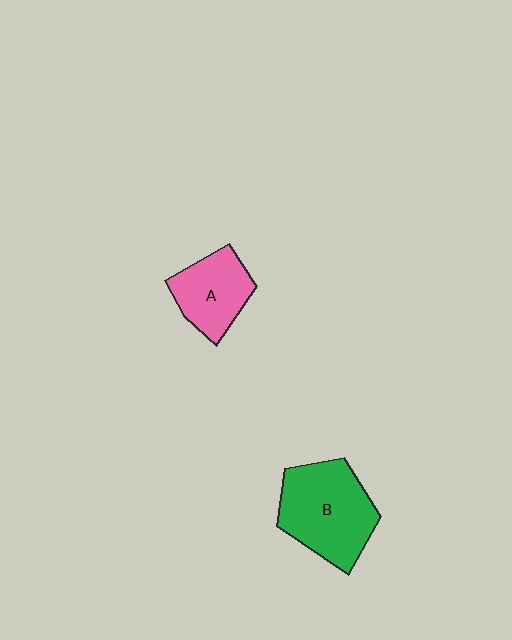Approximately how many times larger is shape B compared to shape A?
Approximately 1.5 times.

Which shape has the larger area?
Shape B (green).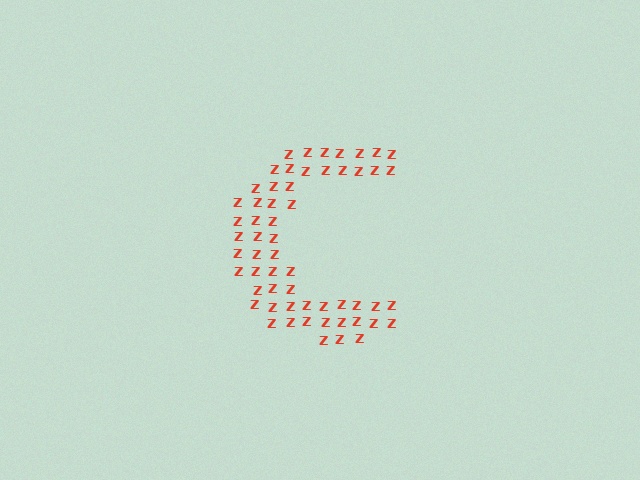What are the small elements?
The small elements are letter Z's.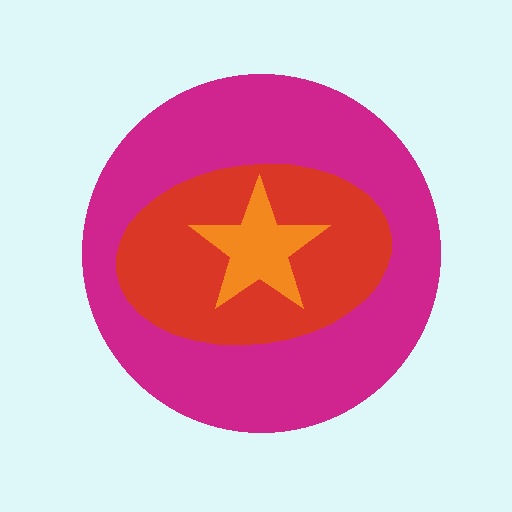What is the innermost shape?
The orange star.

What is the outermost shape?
The magenta circle.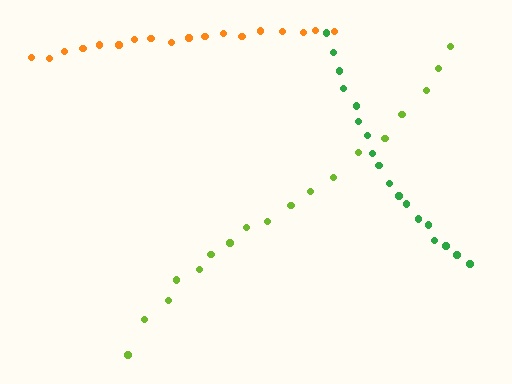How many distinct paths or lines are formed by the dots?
There are 3 distinct paths.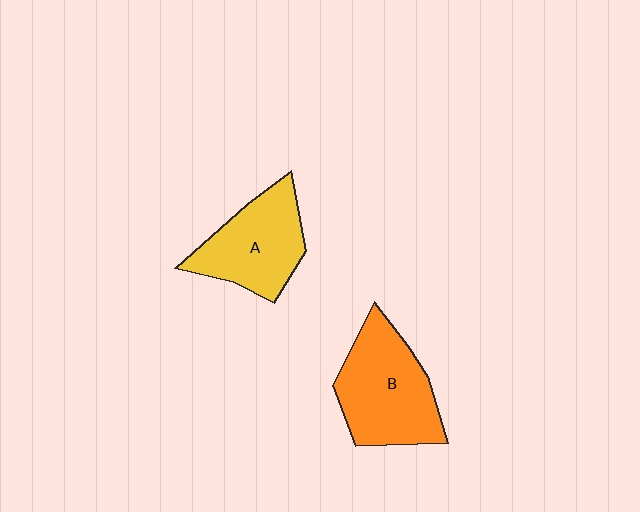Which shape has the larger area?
Shape B (orange).